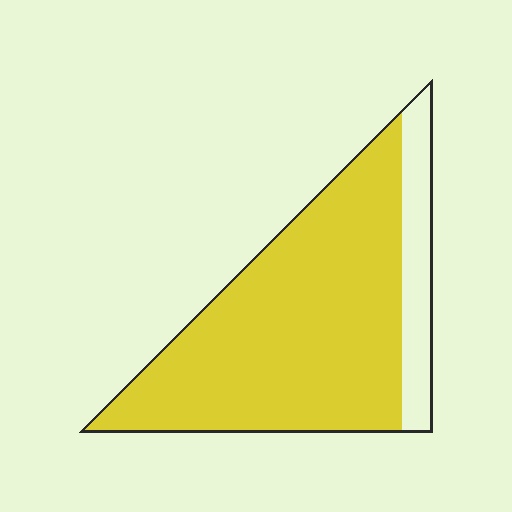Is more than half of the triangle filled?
Yes.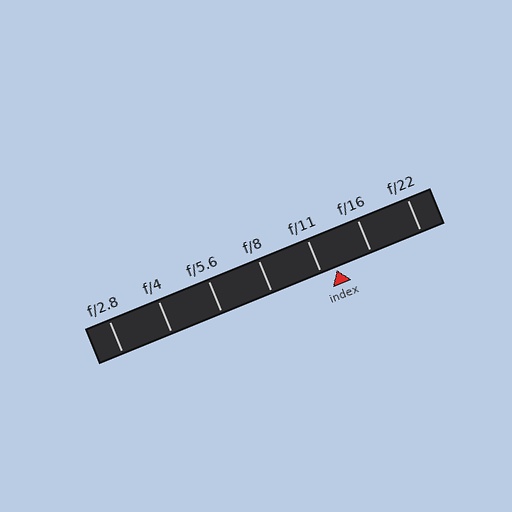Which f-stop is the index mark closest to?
The index mark is closest to f/11.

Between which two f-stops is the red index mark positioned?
The index mark is between f/11 and f/16.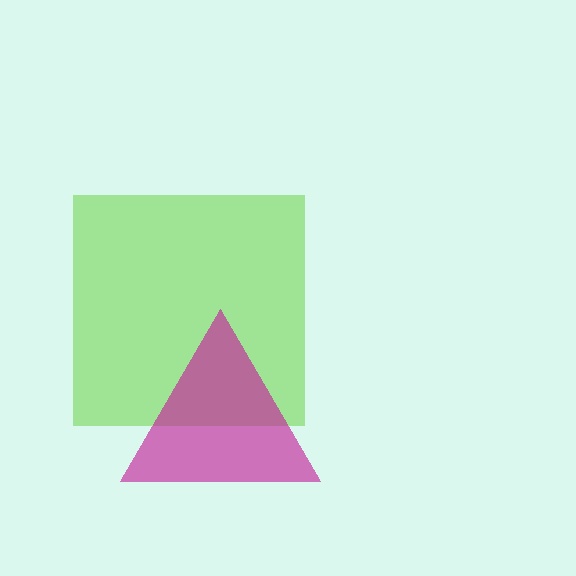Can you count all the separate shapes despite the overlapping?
Yes, there are 2 separate shapes.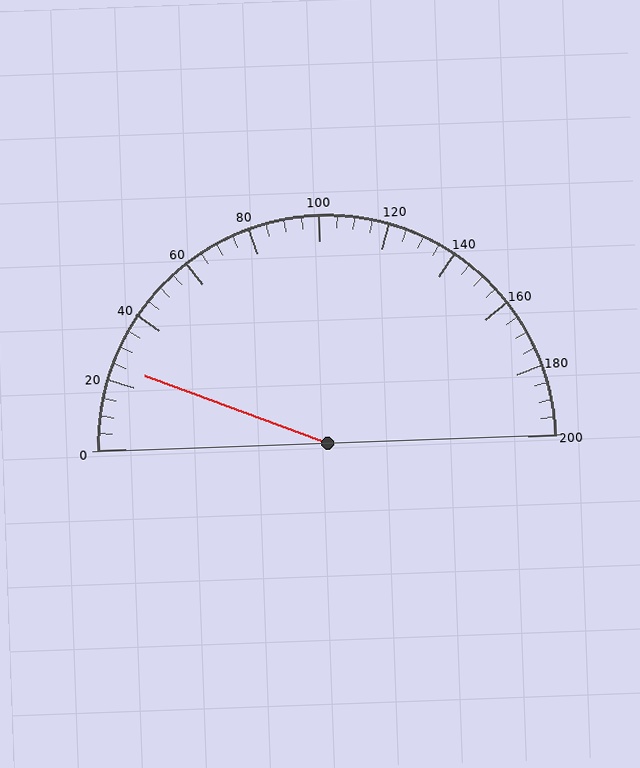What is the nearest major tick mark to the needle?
The nearest major tick mark is 20.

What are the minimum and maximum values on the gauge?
The gauge ranges from 0 to 200.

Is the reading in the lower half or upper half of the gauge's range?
The reading is in the lower half of the range (0 to 200).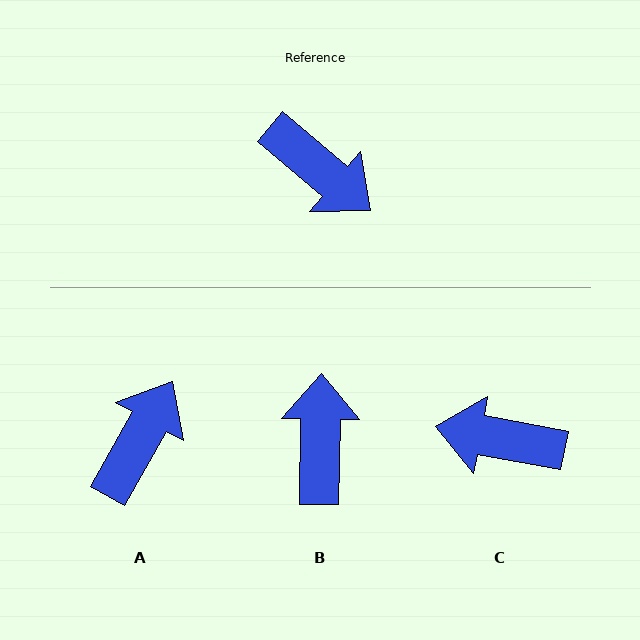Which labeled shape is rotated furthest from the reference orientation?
C, about 150 degrees away.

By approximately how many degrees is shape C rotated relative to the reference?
Approximately 150 degrees clockwise.